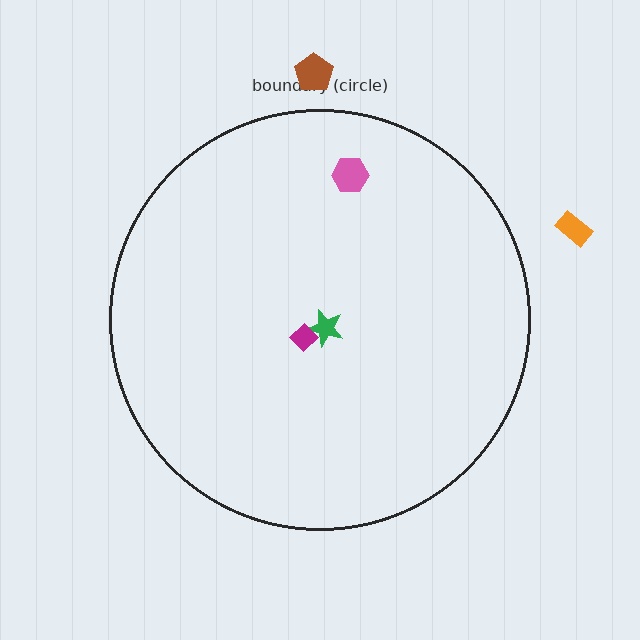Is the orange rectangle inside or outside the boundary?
Outside.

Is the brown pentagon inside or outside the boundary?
Outside.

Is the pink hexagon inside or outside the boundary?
Inside.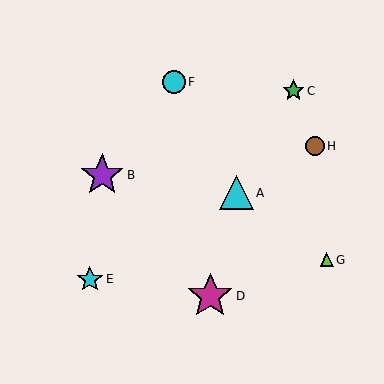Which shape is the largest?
The magenta star (labeled D) is the largest.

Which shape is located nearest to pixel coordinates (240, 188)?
The cyan triangle (labeled A) at (236, 193) is nearest to that location.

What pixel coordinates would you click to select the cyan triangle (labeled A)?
Click at (236, 193) to select the cyan triangle A.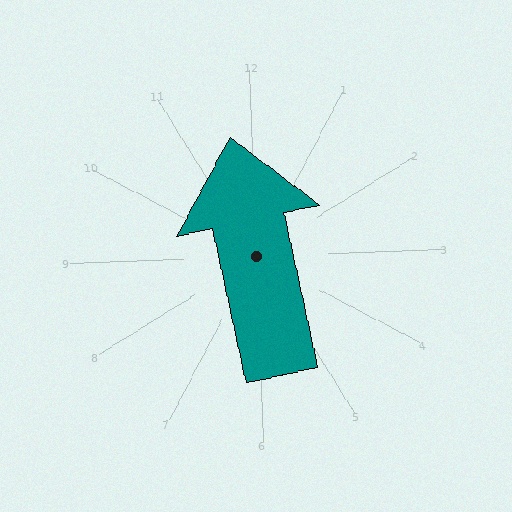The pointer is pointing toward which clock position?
Roughly 12 o'clock.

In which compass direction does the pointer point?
North.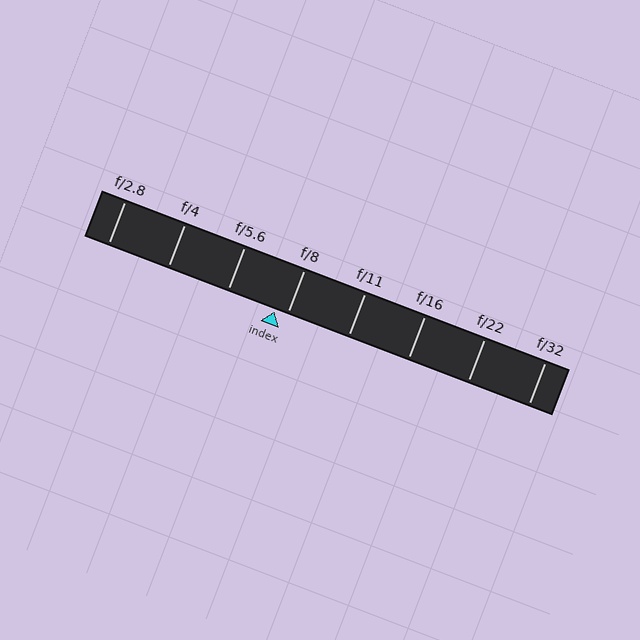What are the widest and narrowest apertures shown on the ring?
The widest aperture shown is f/2.8 and the narrowest is f/32.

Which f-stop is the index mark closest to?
The index mark is closest to f/8.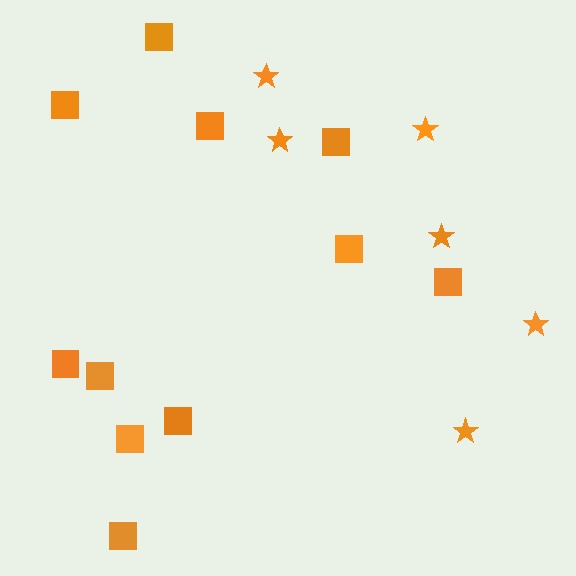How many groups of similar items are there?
There are 2 groups: one group of stars (6) and one group of squares (11).